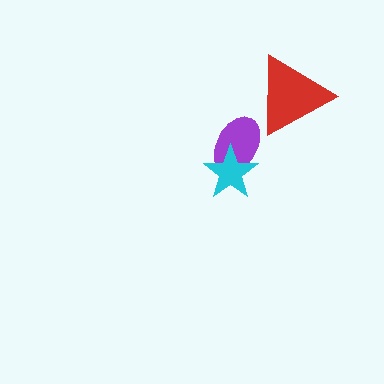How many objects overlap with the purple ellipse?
1 object overlaps with the purple ellipse.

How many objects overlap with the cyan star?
1 object overlaps with the cyan star.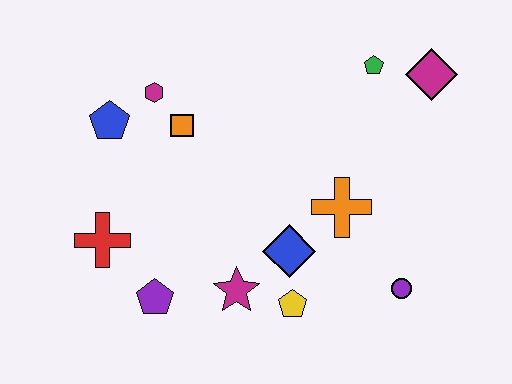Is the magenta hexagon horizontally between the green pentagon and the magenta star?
No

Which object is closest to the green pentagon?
The magenta diamond is closest to the green pentagon.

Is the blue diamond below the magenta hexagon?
Yes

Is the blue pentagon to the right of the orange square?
No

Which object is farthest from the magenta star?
The magenta diamond is farthest from the magenta star.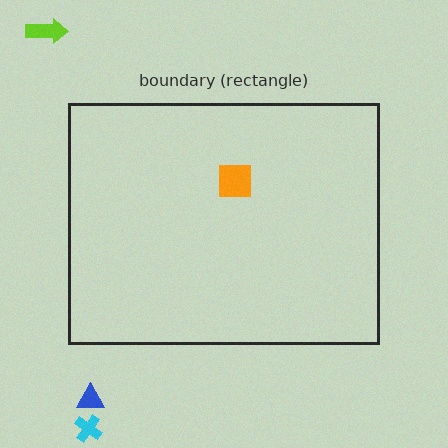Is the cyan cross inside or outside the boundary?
Outside.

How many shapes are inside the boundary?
1 inside, 3 outside.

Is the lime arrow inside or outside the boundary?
Outside.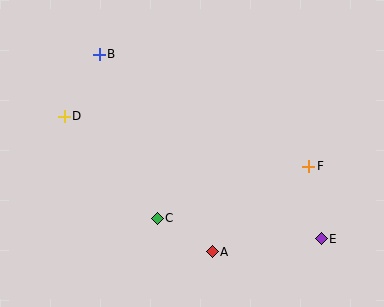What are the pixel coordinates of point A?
Point A is at (212, 252).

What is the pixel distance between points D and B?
The distance between D and B is 71 pixels.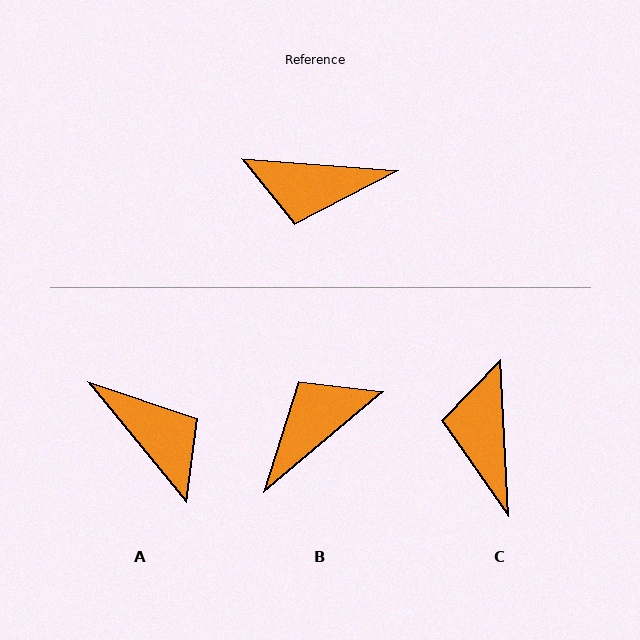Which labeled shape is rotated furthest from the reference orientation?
B, about 136 degrees away.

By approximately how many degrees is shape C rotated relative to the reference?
Approximately 83 degrees clockwise.